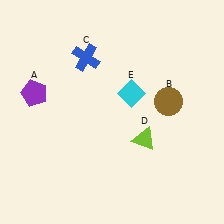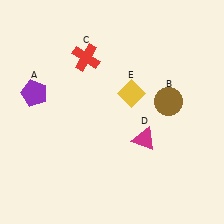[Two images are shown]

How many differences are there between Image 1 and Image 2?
There are 3 differences between the two images.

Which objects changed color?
C changed from blue to red. D changed from lime to magenta. E changed from cyan to yellow.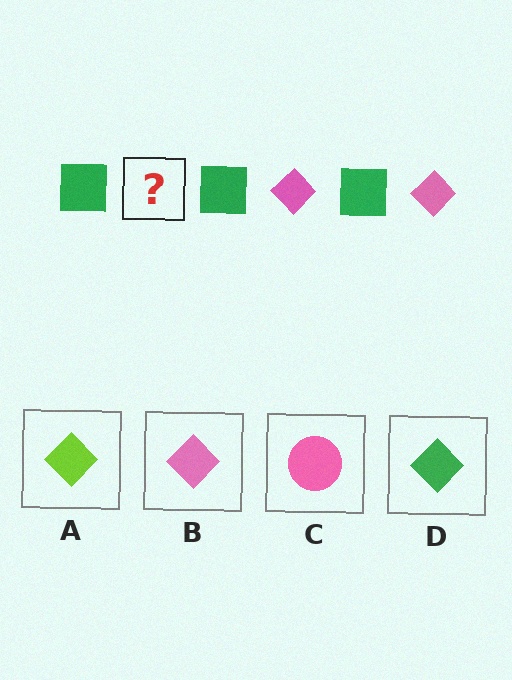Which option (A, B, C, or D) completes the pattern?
B.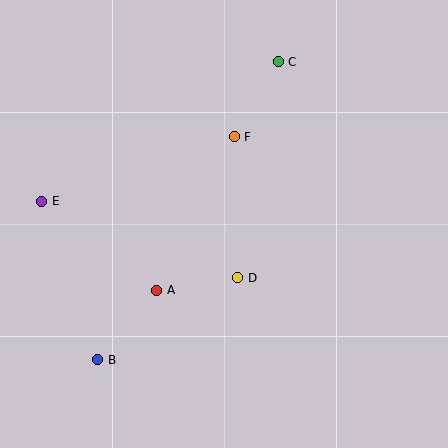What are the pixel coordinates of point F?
Point F is at (234, 137).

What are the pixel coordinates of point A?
Point A is at (157, 290).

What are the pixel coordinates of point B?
Point B is at (98, 360).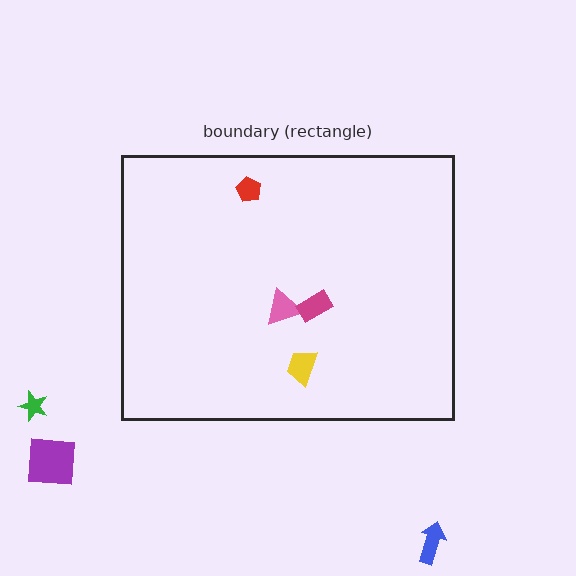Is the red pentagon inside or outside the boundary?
Inside.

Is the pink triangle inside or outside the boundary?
Inside.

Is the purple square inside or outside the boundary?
Outside.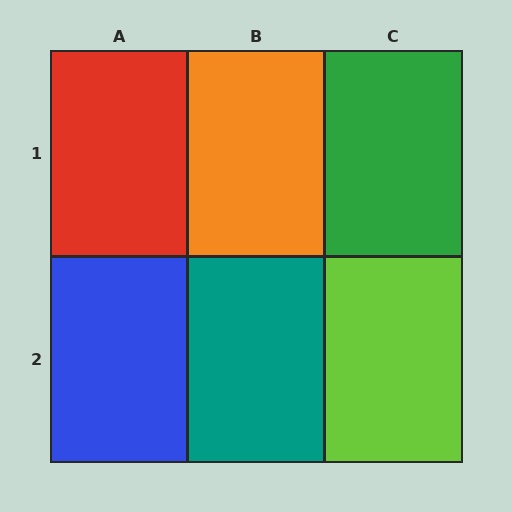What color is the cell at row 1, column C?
Green.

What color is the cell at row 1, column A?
Red.